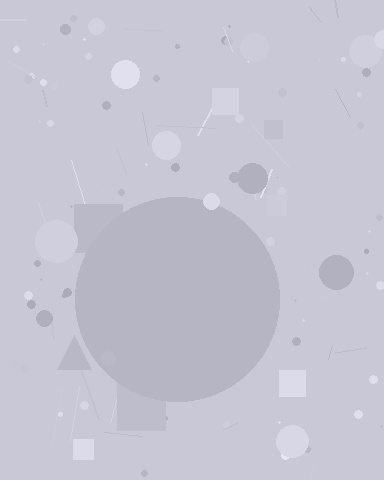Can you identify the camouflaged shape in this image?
The camouflaged shape is a circle.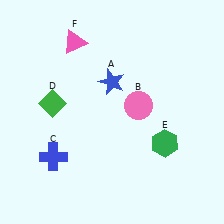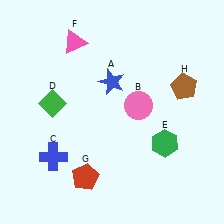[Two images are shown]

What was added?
A red pentagon (G), a brown pentagon (H) were added in Image 2.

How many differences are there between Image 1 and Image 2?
There are 2 differences between the two images.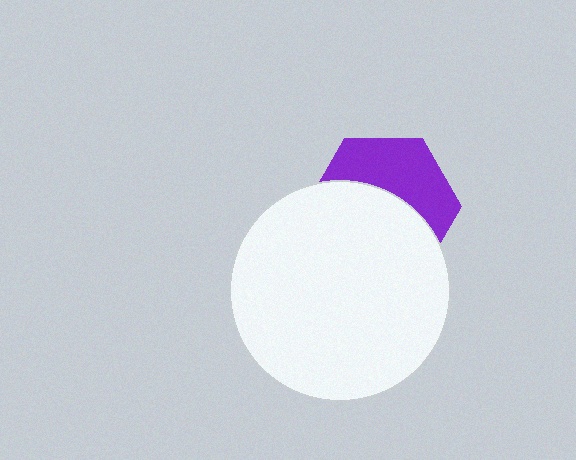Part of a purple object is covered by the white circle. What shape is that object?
It is a hexagon.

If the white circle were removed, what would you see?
You would see the complete purple hexagon.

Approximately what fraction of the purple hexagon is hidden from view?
Roughly 57% of the purple hexagon is hidden behind the white circle.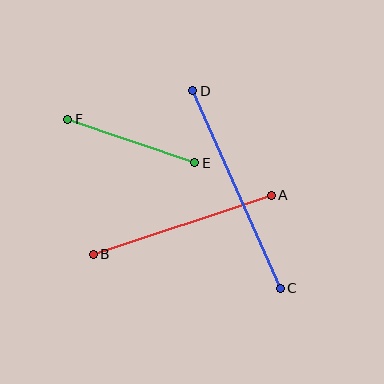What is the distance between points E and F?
The distance is approximately 134 pixels.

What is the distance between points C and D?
The distance is approximately 216 pixels.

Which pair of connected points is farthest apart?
Points C and D are farthest apart.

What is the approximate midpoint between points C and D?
The midpoint is at approximately (236, 190) pixels.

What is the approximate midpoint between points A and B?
The midpoint is at approximately (182, 225) pixels.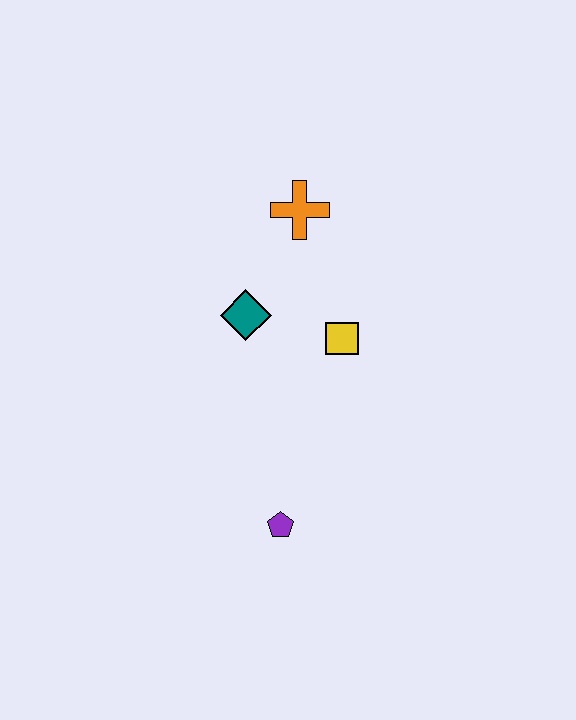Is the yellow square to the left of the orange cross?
No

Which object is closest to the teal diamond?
The yellow square is closest to the teal diamond.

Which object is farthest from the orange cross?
The purple pentagon is farthest from the orange cross.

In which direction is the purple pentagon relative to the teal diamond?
The purple pentagon is below the teal diamond.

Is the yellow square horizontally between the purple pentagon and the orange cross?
No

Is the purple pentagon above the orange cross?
No